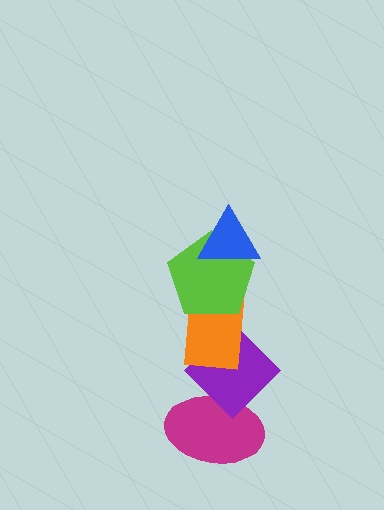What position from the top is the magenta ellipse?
The magenta ellipse is 5th from the top.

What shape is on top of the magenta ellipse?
The purple diamond is on top of the magenta ellipse.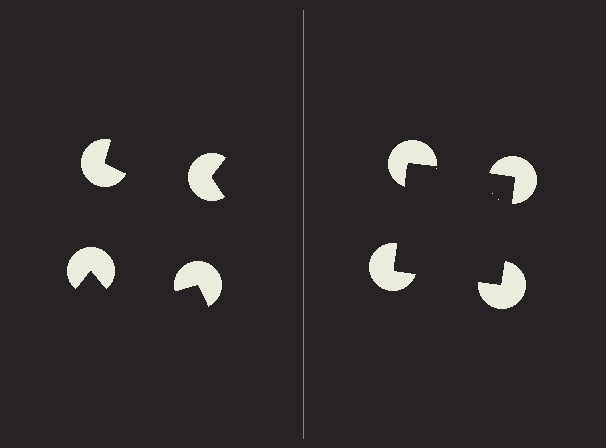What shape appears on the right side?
An illusory square.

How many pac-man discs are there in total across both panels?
8 — 4 on each side.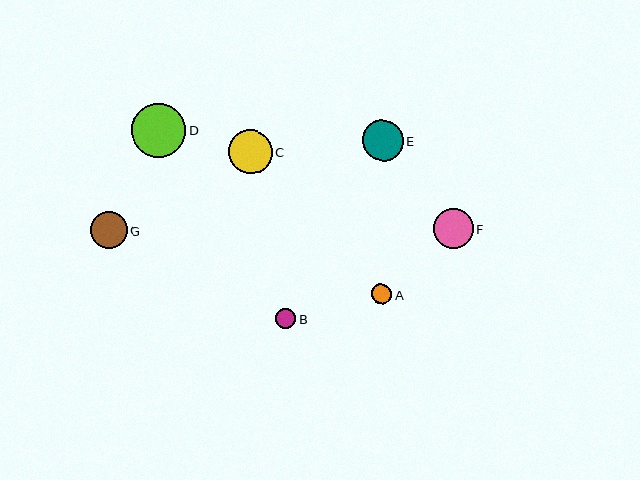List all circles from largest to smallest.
From largest to smallest: D, C, E, F, G, B, A.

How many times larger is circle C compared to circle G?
Circle C is approximately 1.2 times the size of circle G.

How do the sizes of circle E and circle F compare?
Circle E and circle F are approximately the same size.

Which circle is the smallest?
Circle A is the smallest with a size of approximately 20 pixels.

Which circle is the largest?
Circle D is the largest with a size of approximately 54 pixels.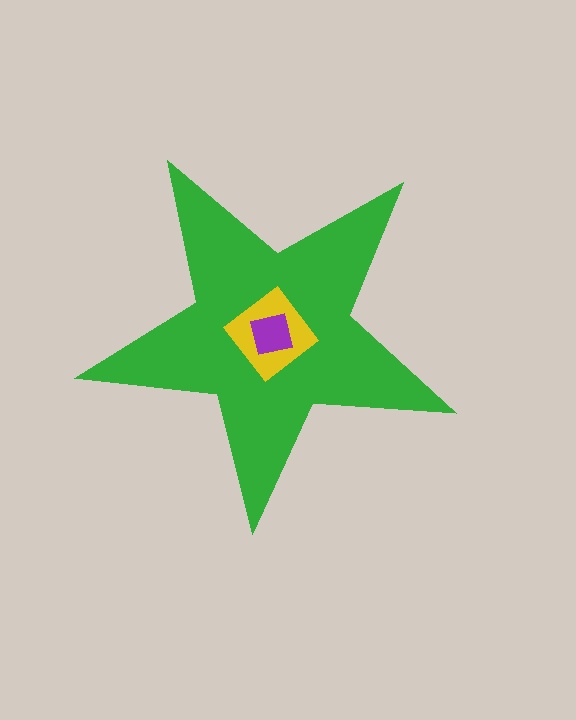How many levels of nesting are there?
3.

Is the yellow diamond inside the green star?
Yes.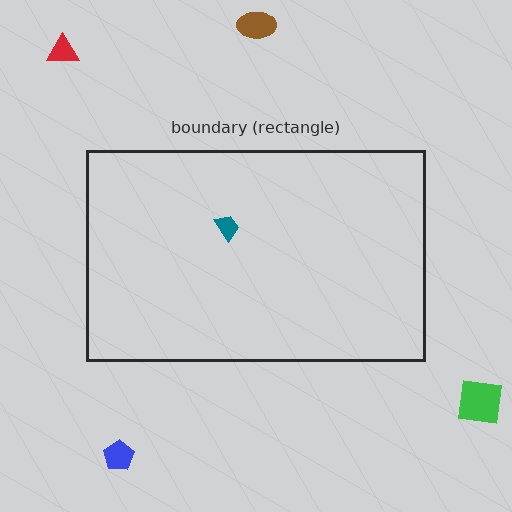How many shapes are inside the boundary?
1 inside, 4 outside.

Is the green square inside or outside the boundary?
Outside.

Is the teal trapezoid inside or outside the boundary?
Inside.